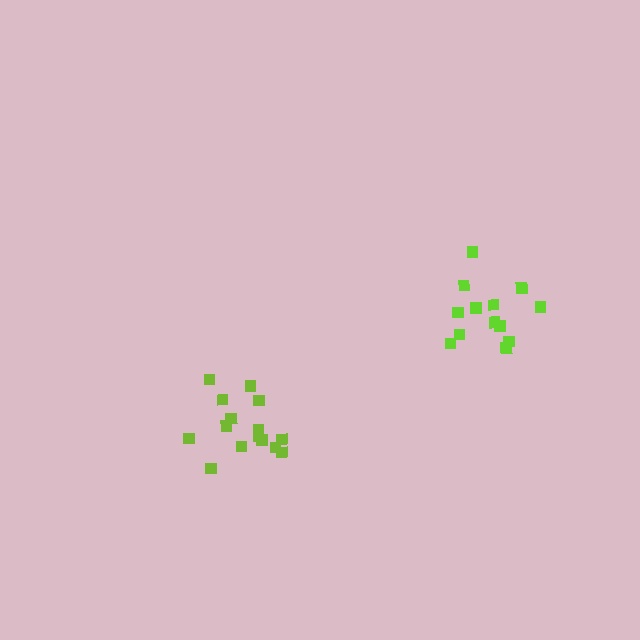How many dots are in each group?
Group 1: 15 dots, Group 2: 13 dots (28 total).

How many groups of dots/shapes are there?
There are 2 groups.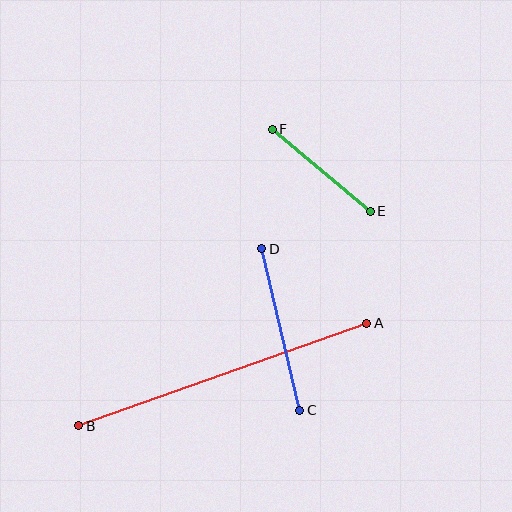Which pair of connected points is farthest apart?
Points A and B are farthest apart.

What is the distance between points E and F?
The distance is approximately 128 pixels.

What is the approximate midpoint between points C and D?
The midpoint is at approximately (281, 329) pixels.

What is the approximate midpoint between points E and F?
The midpoint is at approximately (321, 170) pixels.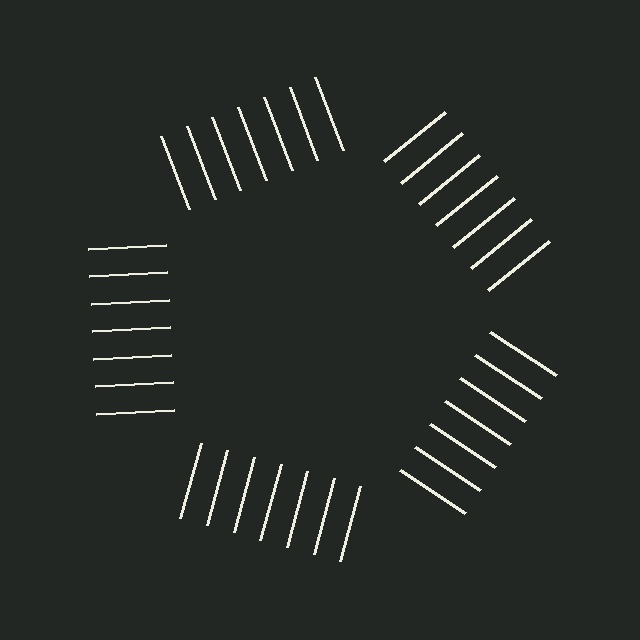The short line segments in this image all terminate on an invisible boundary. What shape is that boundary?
An illusory pentagon — the line segments terminate on its edges but no continuous stroke is drawn.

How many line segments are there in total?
35 — 7 along each of the 5 edges.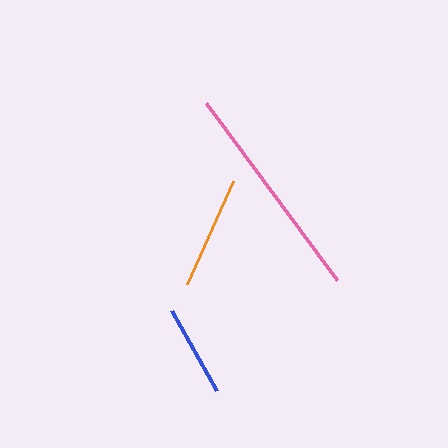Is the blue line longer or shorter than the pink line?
The pink line is longer than the blue line.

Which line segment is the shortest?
The blue line is the shortest at approximately 92 pixels.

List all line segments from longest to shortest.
From longest to shortest: pink, orange, blue.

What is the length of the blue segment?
The blue segment is approximately 92 pixels long.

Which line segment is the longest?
The pink line is the longest at approximately 220 pixels.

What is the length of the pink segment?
The pink segment is approximately 220 pixels long.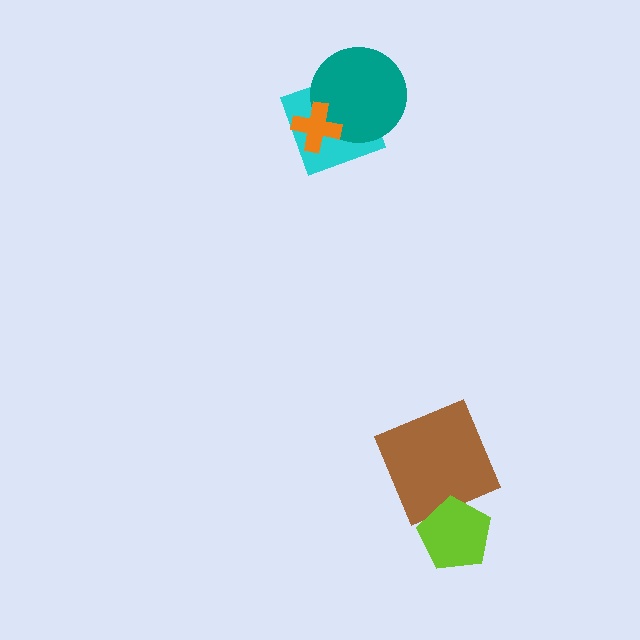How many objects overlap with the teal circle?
2 objects overlap with the teal circle.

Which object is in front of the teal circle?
The orange cross is in front of the teal circle.